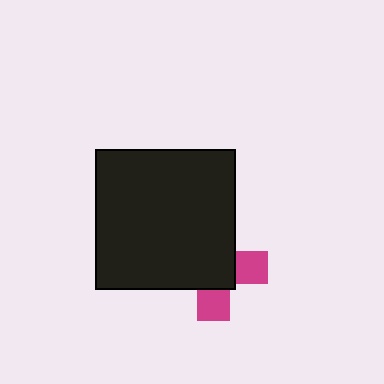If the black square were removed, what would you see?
You would see the complete magenta cross.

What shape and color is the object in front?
The object in front is a black square.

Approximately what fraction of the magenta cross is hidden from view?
Roughly 65% of the magenta cross is hidden behind the black square.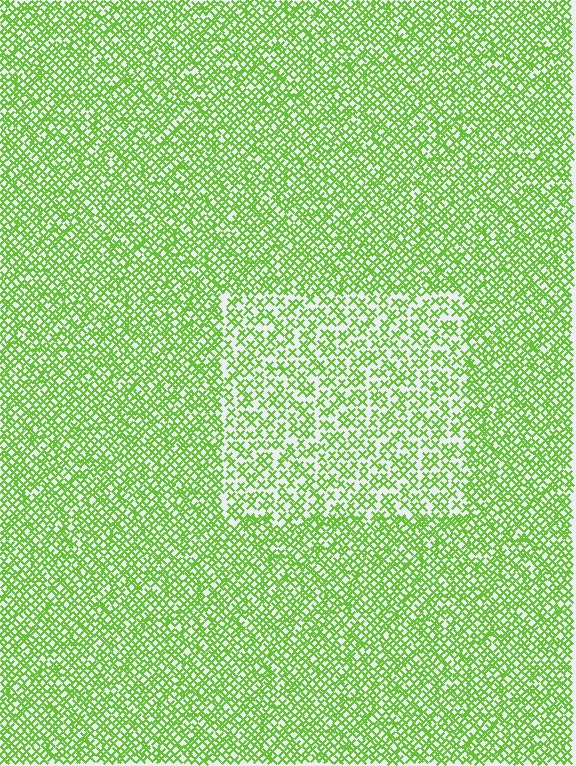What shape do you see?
I see a rectangle.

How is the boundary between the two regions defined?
The boundary is defined by a change in element density (approximately 1.7x ratio). All elements are the same color, size, and shape.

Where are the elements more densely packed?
The elements are more densely packed outside the rectangle boundary.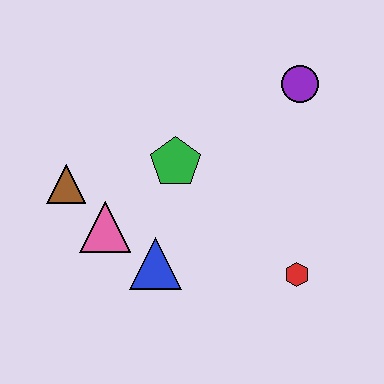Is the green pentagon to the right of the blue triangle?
Yes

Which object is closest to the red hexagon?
The blue triangle is closest to the red hexagon.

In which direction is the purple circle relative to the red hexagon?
The purple circle is above the red hexagon.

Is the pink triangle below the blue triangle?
No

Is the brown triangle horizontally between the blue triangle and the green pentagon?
No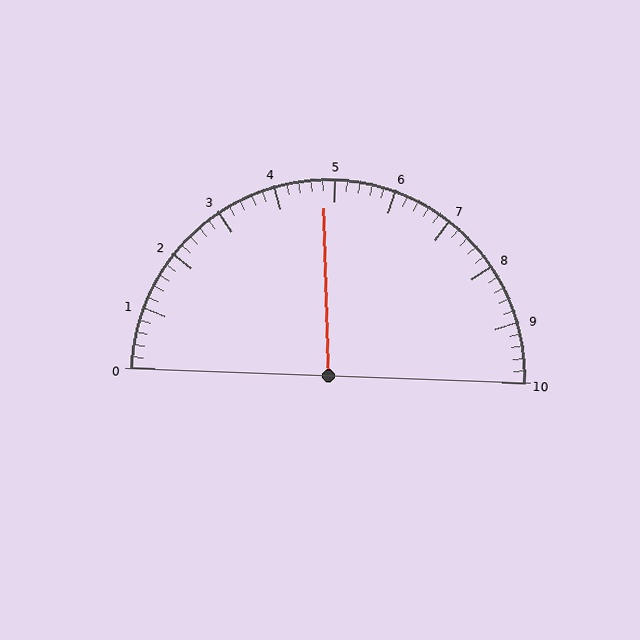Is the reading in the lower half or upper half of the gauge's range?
The reading is in the lower half of the range (0 to 10).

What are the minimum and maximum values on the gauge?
The gauge ranges from 0 to 10.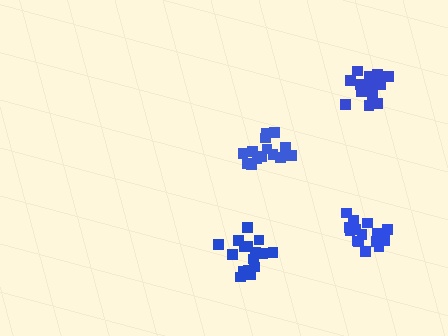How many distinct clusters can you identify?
There are 4 distinct clusters.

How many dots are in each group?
Group 1: 15 dots, Group 2: 19 dots, Group 3: 15 dots, Group 4: 16 dots (65 total).